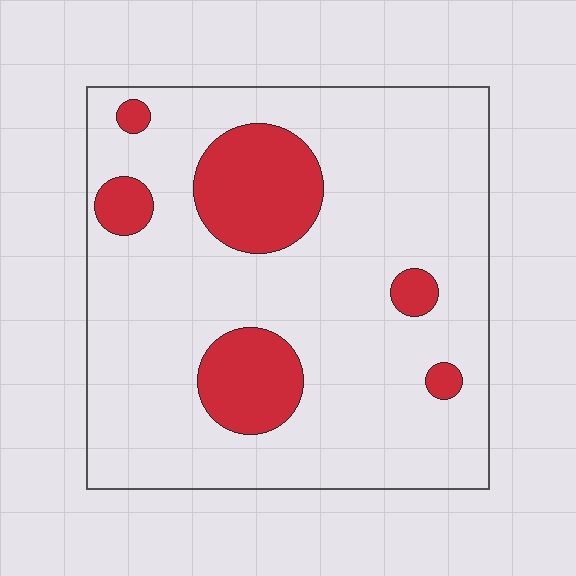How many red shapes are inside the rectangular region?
6.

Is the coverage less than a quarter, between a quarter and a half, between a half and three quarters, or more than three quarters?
Less than a quarter.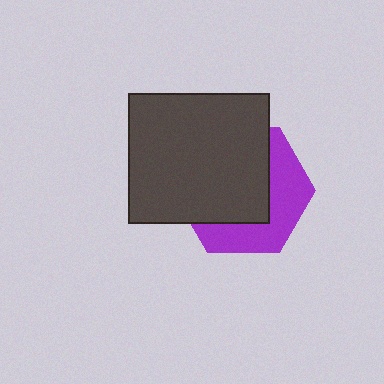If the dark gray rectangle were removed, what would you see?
You would see the complete purple hexagon.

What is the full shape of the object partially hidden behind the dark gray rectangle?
The partially hidden object is a purple hexagon.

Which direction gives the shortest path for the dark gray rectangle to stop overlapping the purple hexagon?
Moving toward the upper-left gives the shortest separation.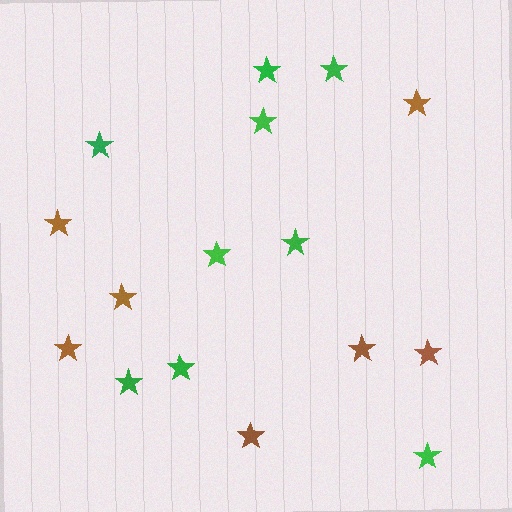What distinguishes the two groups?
There are 2 groups: one group of green stars (9) and one group of brown stars (7).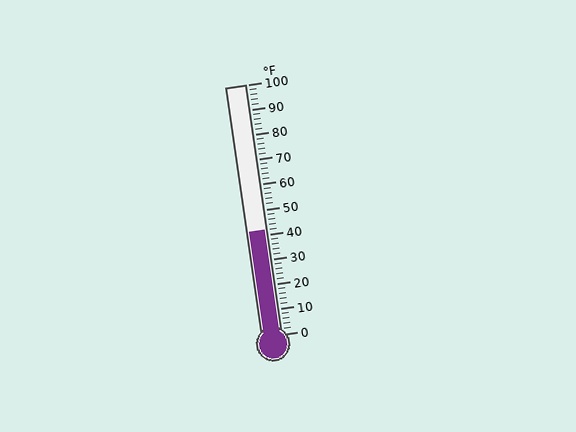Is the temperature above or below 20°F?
The temperature is above 20°F.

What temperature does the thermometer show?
The thermometer shows approximately 42°F.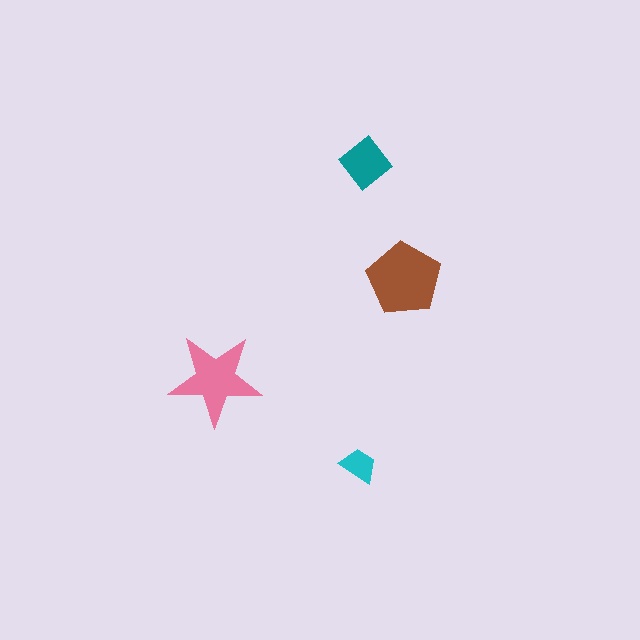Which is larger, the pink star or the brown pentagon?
The brown pentagon.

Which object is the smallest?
The cyan trapezoid.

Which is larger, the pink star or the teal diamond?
The pink star.